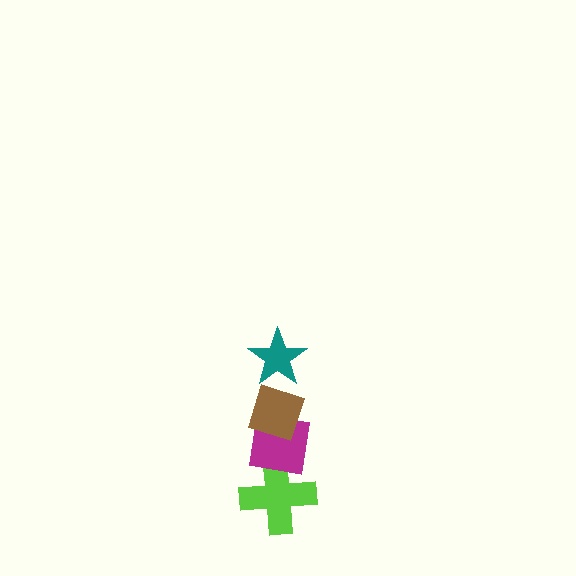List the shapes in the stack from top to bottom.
From top to bottom: the teal star, the brown diamond, the magenta square, the lime cross.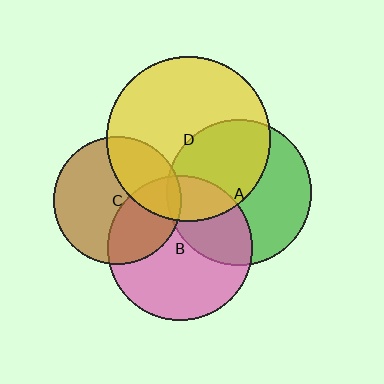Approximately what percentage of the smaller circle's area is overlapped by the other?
Approximately 5%.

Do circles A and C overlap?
Yes.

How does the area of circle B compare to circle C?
Approximately 1.3 times.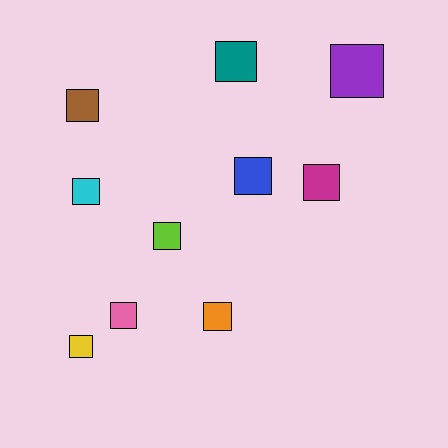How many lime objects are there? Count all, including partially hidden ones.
There is 1 lime object.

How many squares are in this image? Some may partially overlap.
There are 10 squares.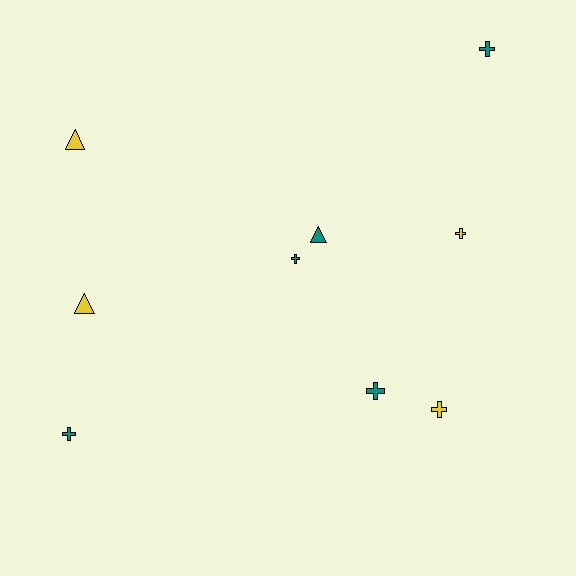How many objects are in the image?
There are 9 objects.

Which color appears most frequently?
Teal, with 5 objects.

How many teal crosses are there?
There are 4 teal crosses.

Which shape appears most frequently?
Cross, with 6 objects.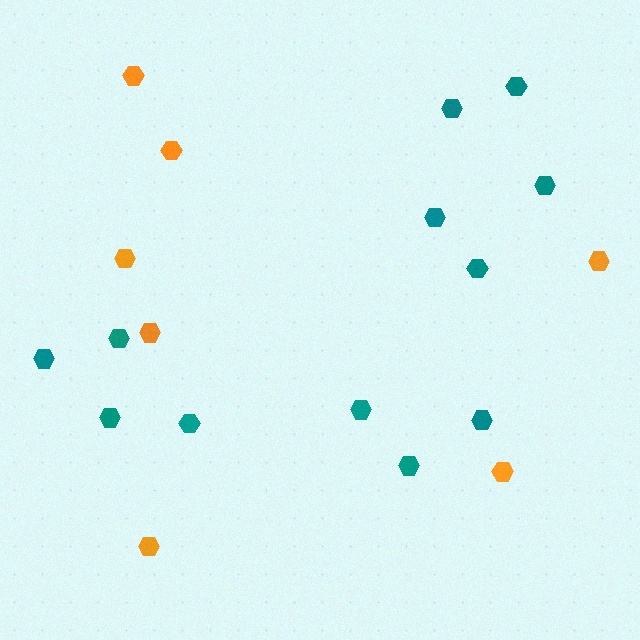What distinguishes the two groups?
There are 2 groups: one group of teal hexagons (12) and one group of orange hexagons (7).